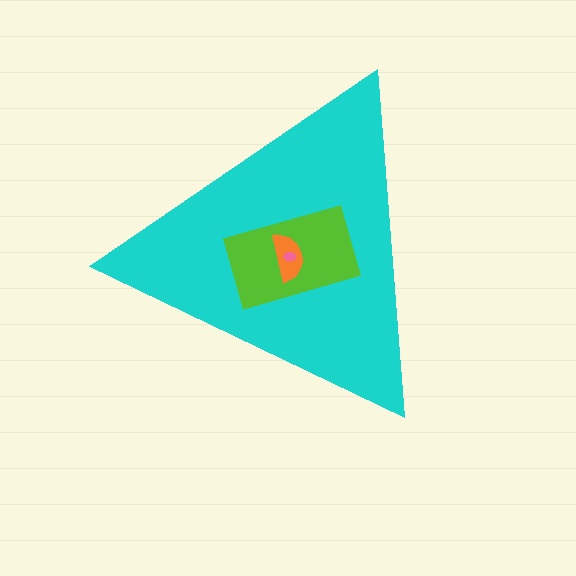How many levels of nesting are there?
4.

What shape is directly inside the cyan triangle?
The lime rectangle.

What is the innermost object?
The pink ellipse.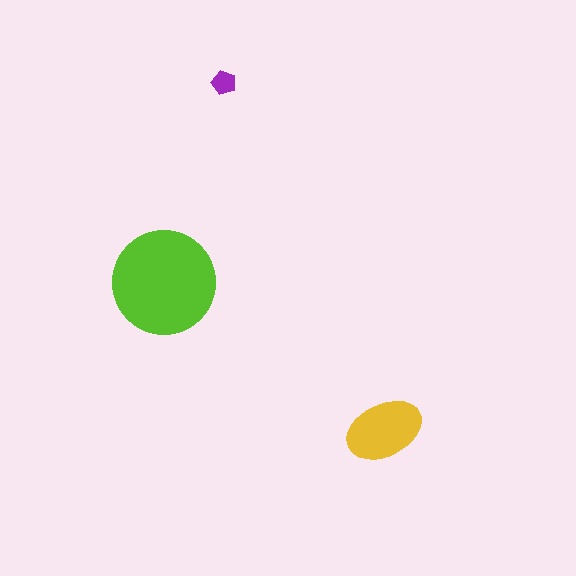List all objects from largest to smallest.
The lime circle, the yellow ellipse, the purple pentagon.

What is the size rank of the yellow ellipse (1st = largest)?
2nd.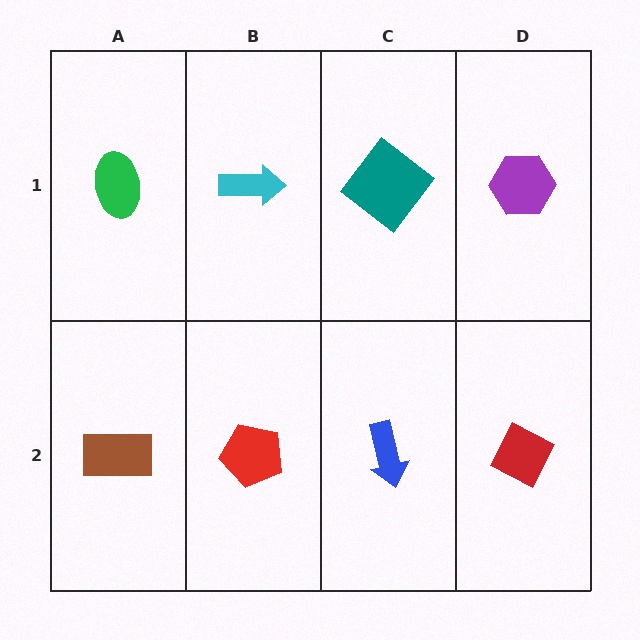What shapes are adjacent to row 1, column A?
A brown rectangle (row 2, column A), a cyan arrow (row 1, column B).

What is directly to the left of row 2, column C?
A red pentagon.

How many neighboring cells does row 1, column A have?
2.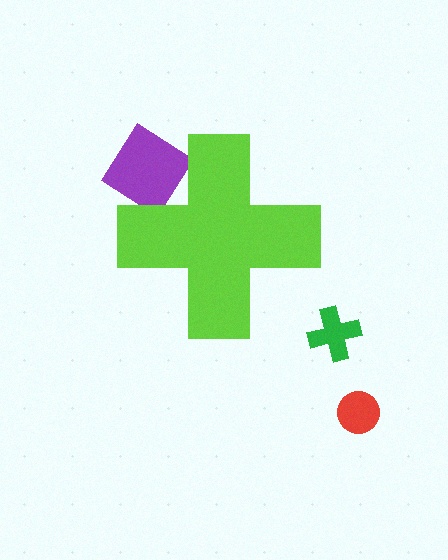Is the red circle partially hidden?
No, the red circle is fully visible.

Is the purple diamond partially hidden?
Yes, the purple diamond is partially hidden behind the lime cross.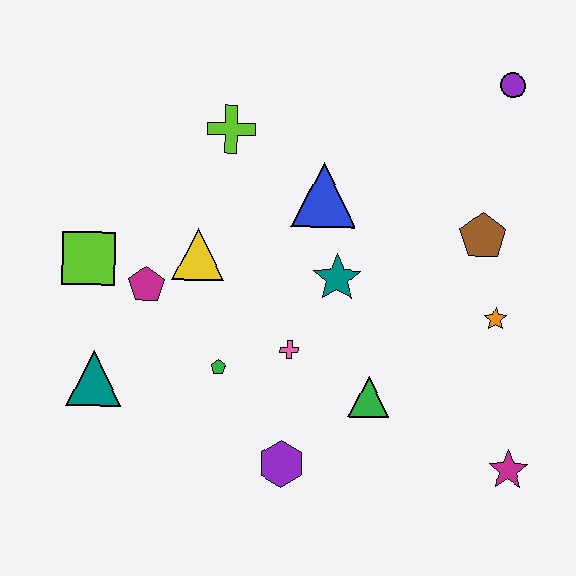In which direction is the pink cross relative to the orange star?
The pink cross is to the left of the orange star.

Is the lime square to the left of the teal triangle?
Yes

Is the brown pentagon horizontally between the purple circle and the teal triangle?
Yes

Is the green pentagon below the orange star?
Yes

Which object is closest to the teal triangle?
The magenta pentagon is closest to the teal triangle.